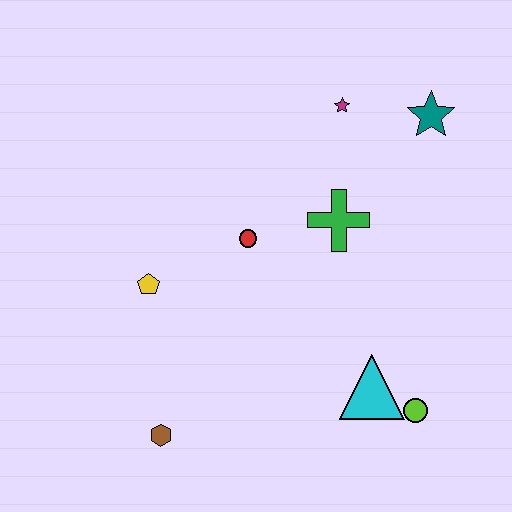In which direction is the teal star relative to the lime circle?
The teal star is above the lime circle.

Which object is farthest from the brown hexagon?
The teal star is farthest from the brown hexagon.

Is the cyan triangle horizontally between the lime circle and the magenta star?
Yes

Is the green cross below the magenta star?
Yes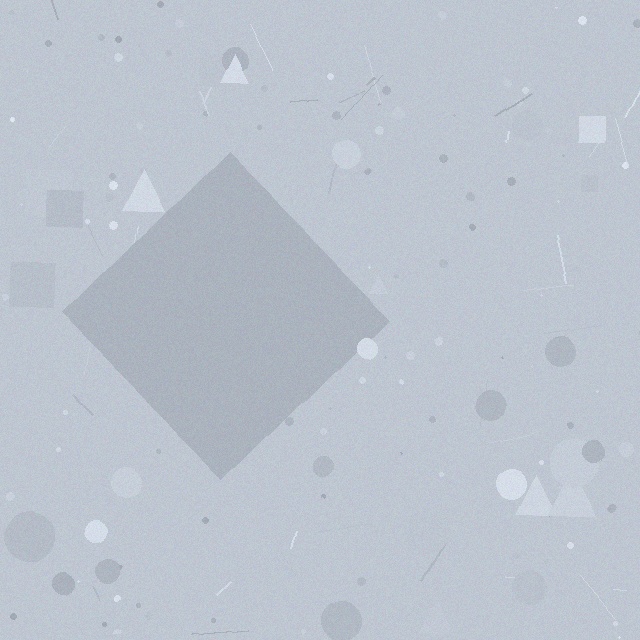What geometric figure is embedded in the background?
A diamond is embedded in the background.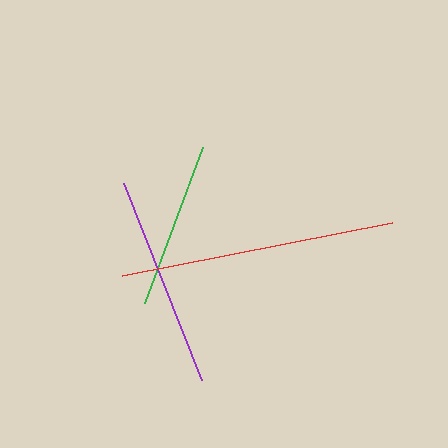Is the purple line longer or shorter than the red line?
The red line is longer than the purple line.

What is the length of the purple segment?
The purple segment is approximately 212 pixels long.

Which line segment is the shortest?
The green line is the shortest at approximately 166 pixels.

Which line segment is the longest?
The red line is the longest at approximately 275 pixels.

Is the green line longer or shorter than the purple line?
The purple line is longer than the green line.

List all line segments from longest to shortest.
From longest to shortest: red, purple, green.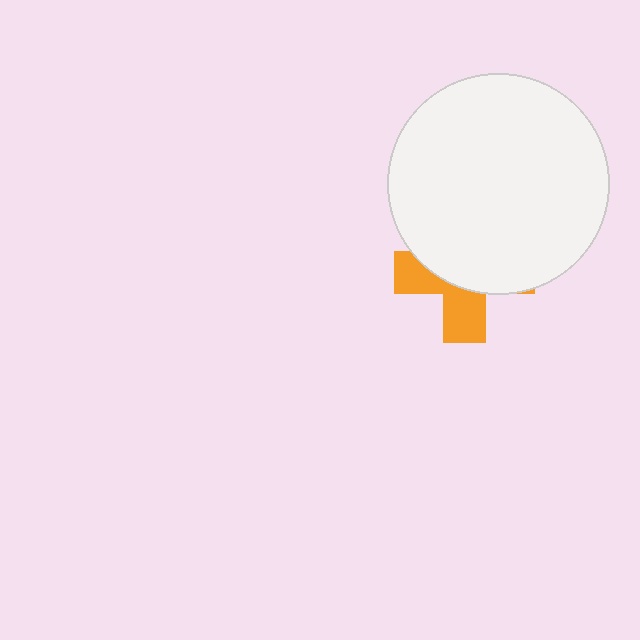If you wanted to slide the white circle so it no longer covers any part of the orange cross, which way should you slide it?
Slide it up — that is the most direct way to separate the two shapes.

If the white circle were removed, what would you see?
You would see the complete orange cross.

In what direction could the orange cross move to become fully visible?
The orange cross could move down. That would shift it out from behind the white circle entirely.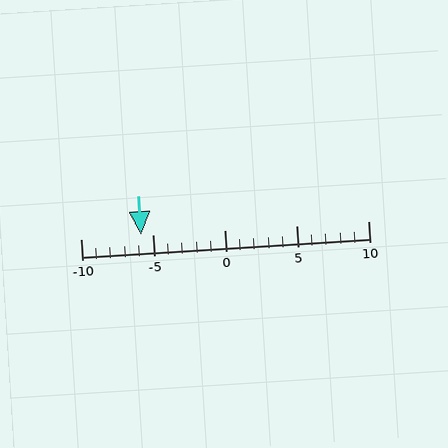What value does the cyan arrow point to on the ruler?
The cyan arrow points to approximately -6.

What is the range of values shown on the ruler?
The ruler shows values from -10 to 10.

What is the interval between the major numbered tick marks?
The major tick marks are spaced 5 units apart.